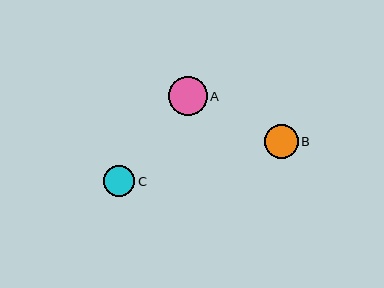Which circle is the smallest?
Circle C is the smallest with a size of approximately 32 pixels.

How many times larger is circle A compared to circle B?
Circle A is approximately 1.2 times the size of circle B.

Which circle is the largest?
Circle A is the largest with a size of approximately 39 pixels.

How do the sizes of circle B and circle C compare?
Circle B and circle C are approximately the same size.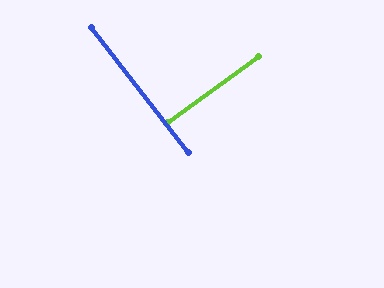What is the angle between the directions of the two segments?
Approximately 88 degrees.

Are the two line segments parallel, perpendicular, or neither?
Perpendicular — they meet at approximately 88°.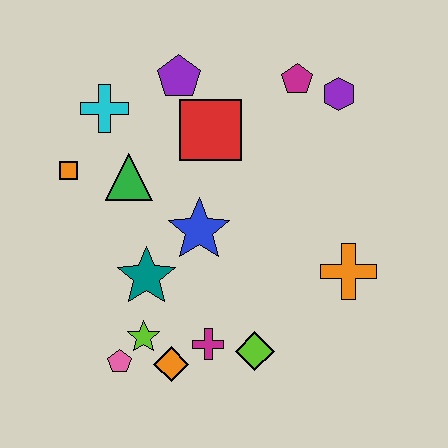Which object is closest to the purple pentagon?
The red square is closest to the purple pentagon.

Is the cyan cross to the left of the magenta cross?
Yes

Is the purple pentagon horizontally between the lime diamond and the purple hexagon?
No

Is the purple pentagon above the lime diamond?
Yes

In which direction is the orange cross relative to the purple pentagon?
The orange cross is below the purple pentagon.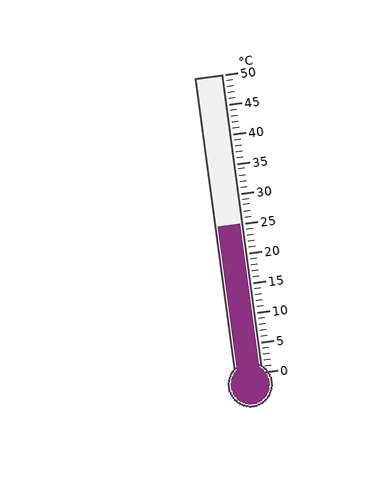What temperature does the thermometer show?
The thermometer shows approximately 25°C.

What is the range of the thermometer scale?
The thermometer scale ranges from 0°C to 50°C.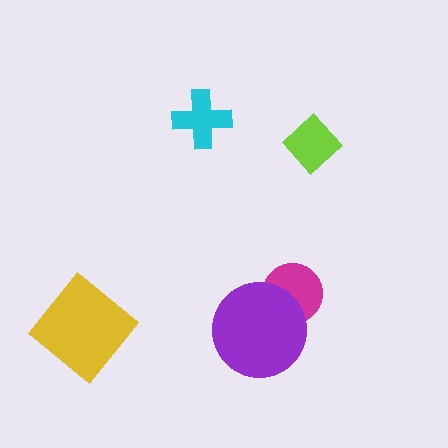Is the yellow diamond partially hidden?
No, no other shape covers it.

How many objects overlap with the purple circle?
1 object overlaps with the purple circle.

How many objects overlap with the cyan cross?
0 objects overlap with the cyan cross.